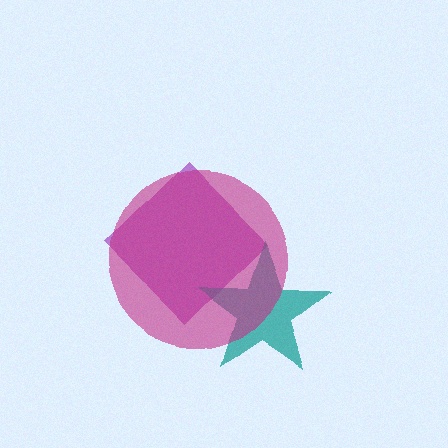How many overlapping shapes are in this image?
There are 3 overlapping shapes in the image.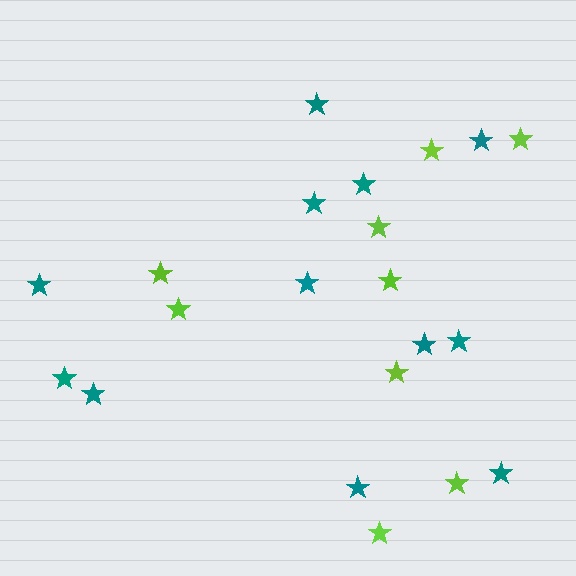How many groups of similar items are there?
There are 2 groups: one group of teal stars (12) and one group of lime stars (9).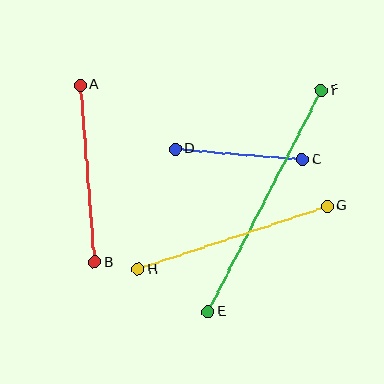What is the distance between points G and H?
The distance is approximately 199 pixels.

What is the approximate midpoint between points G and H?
The midpoint is at approximately (233, 238) pixels.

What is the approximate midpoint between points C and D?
The midpoint is at approximately (239, 154) pixels.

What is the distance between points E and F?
The distance is approximately 249 pixels.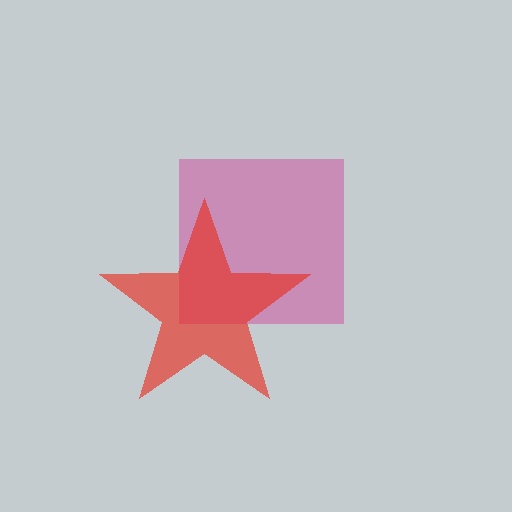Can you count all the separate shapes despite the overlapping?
Yes, there are 2 separate shapes.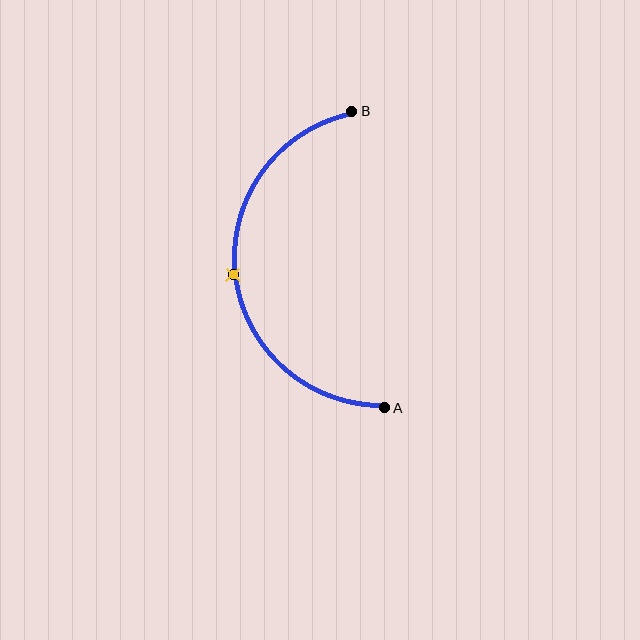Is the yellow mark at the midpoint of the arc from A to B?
Yes. The yellow mark lies on the arc at equal arc-length from both A and B — it is the arc midpoint.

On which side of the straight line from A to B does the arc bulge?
The arc bulges to the left of the straight line connecting A and B.